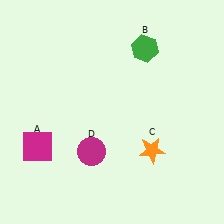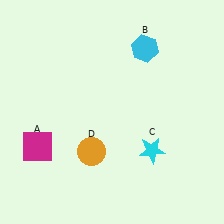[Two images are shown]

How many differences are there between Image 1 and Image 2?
There are 3 differences between the two images.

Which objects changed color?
B changed from green to cyan. C changed from orange to cyan. D changed from magenta to orange.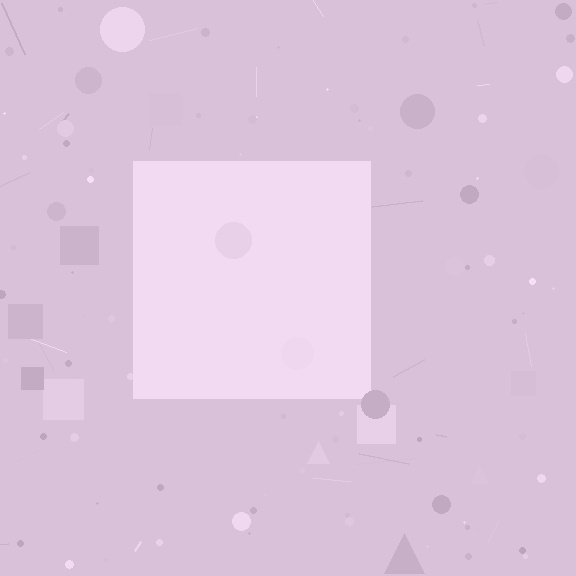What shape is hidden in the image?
A square is hidden in the image.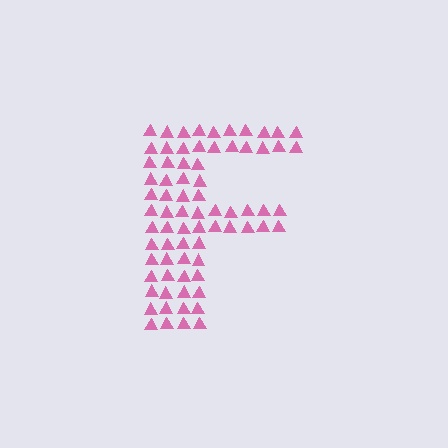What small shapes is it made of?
It is made of small triangles.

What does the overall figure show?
The overall figure shows the letter F.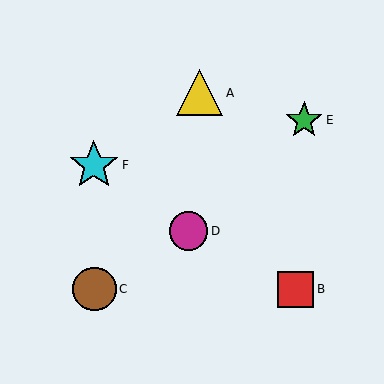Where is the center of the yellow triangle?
The center of the yellow triangle is at (200, 93).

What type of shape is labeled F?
Shape F is a cyan star.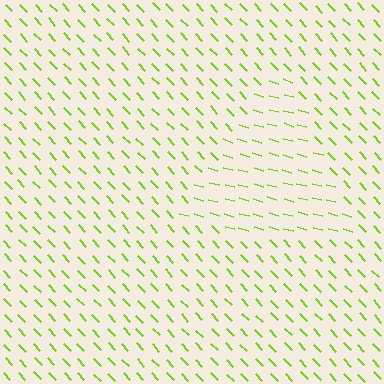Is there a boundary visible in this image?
Yes, there is a texture boundary formed by a change in line orientation.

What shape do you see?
I see a triangle.